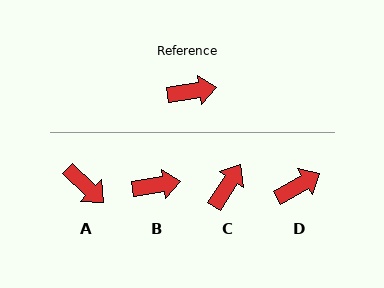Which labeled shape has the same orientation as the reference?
B.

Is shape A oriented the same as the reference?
No, it is off by about 52 degrees.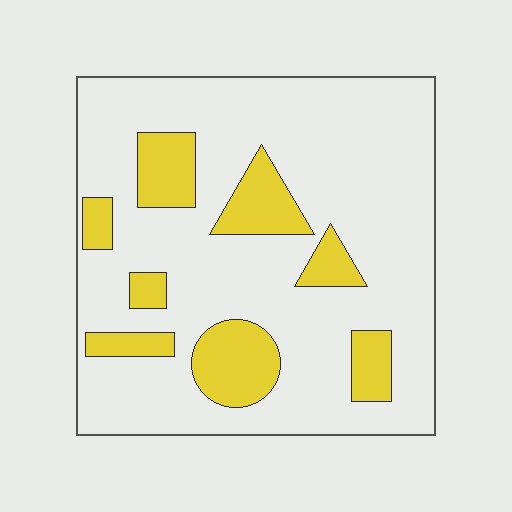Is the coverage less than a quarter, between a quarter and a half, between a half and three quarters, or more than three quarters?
Less than a quarter.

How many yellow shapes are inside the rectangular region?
8.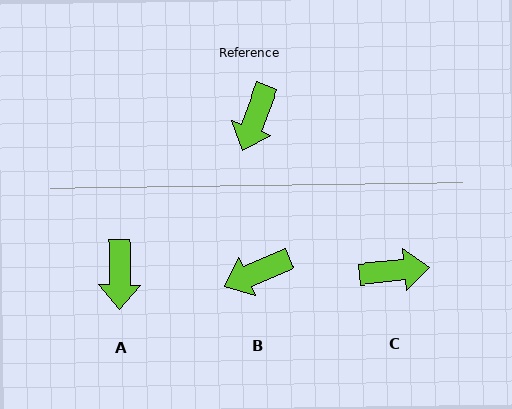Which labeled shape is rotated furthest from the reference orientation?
C, about 116 degrees away.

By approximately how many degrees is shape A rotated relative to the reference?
Approximately 21 degrees counter-clockwise.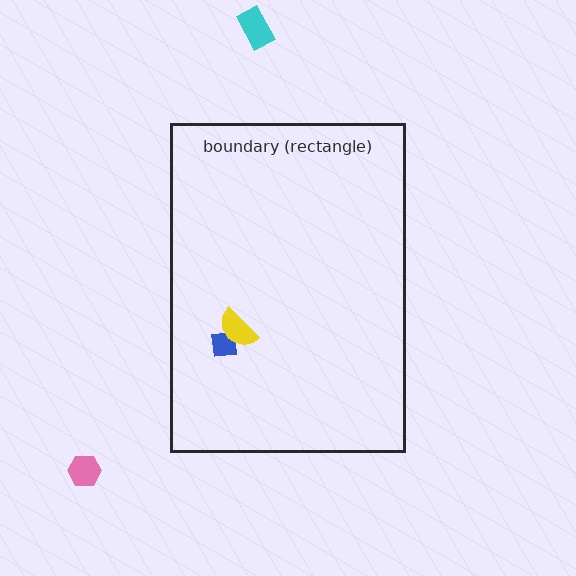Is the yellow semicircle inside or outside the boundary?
Inside.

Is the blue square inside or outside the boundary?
Inside.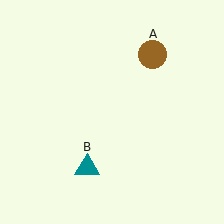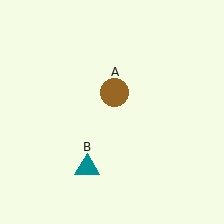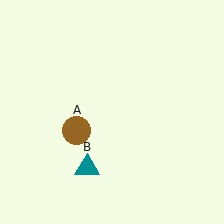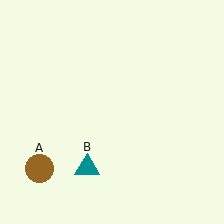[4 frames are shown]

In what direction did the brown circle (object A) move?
The brown circle (object A) moved down and to the left.